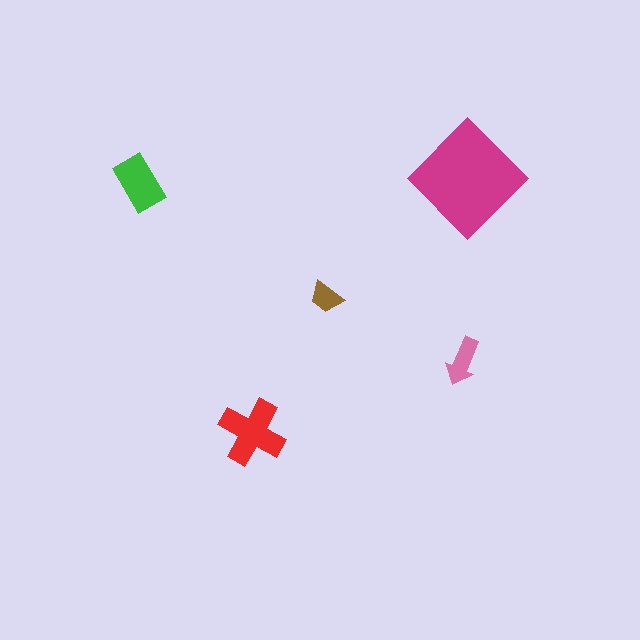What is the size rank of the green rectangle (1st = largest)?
3rd.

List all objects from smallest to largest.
The brown trapezoid, the pink arrow, the green rectangle, the red cross, the magenta diamond.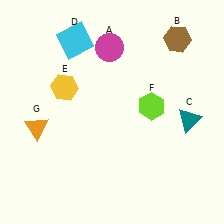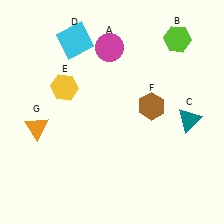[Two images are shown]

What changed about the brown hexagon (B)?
In Image 1, B is brown. In Image 2, it changed to lime.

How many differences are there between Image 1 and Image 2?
There are 2 differences between the two images.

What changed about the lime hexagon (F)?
In Image 1, F is lime. In Image 2, it changed to brown.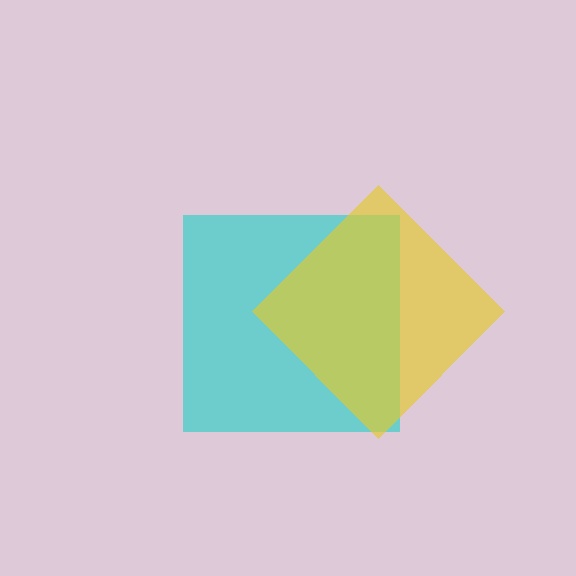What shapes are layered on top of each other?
The layered shapes are: a cyan square, a yellow diamond.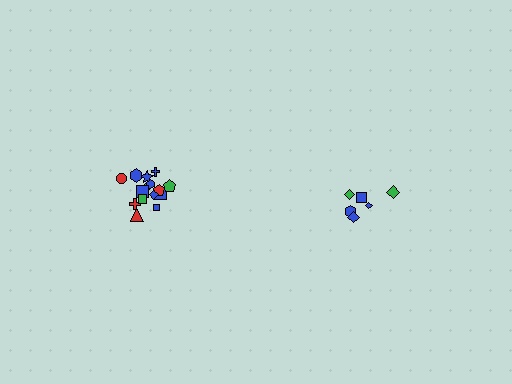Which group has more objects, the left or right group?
The left group.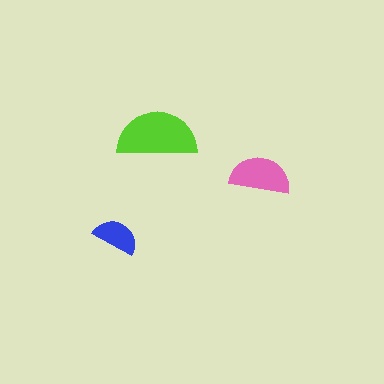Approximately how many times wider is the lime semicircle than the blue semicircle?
About 1.5 times wider.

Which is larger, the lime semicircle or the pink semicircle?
The lime one.